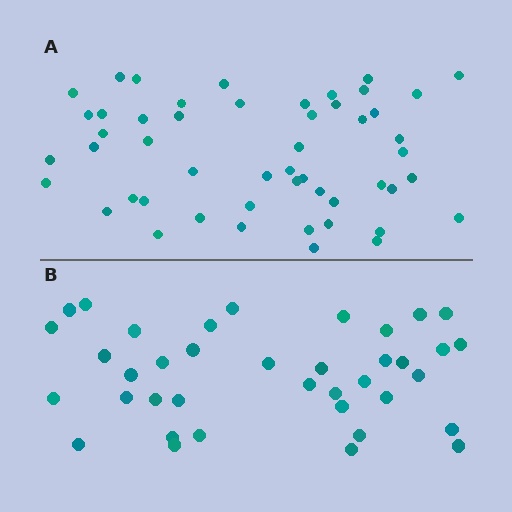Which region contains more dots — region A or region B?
Region A (the top region) has more dots.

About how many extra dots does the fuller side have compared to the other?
Region A has approximately 15 more dots than region B.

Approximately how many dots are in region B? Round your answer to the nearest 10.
About 40 dots. (The exact count is 38, which rounds to 40.)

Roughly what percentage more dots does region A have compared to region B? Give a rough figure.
About 35% more.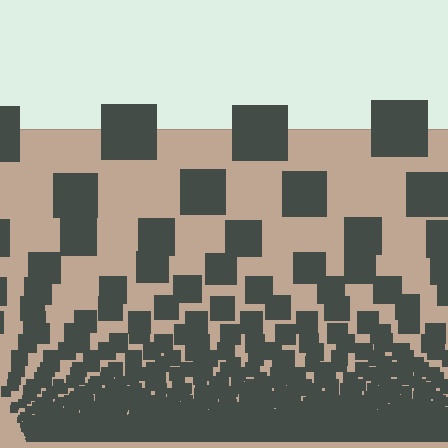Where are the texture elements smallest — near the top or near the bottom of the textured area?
Near the bottom.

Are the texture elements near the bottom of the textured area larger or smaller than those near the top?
Smaller. The gradient is inverted — elements near the bottom are smaller and denser.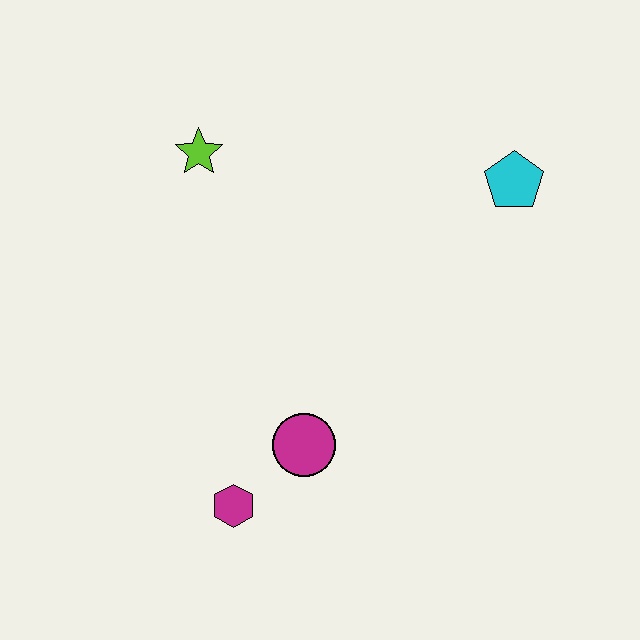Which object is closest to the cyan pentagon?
The lime star is closest to the cyan pentagon.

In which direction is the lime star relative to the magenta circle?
The lime star is above the magenta circle.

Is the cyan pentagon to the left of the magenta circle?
No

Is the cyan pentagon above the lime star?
No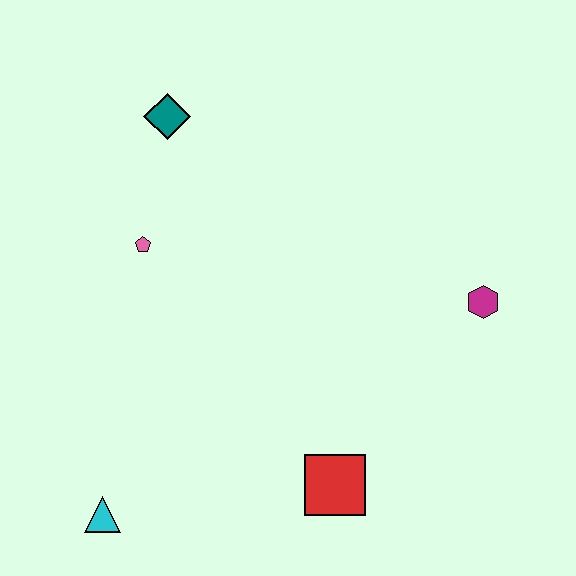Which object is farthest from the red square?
The teal diamond is farthest from the red square.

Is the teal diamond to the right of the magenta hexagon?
No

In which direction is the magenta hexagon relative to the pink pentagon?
The magenta hexagon is to the right of the pink pentagon.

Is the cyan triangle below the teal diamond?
Yes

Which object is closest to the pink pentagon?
The teal diamond is closest to the pink pentagon.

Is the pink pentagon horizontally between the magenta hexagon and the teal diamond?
No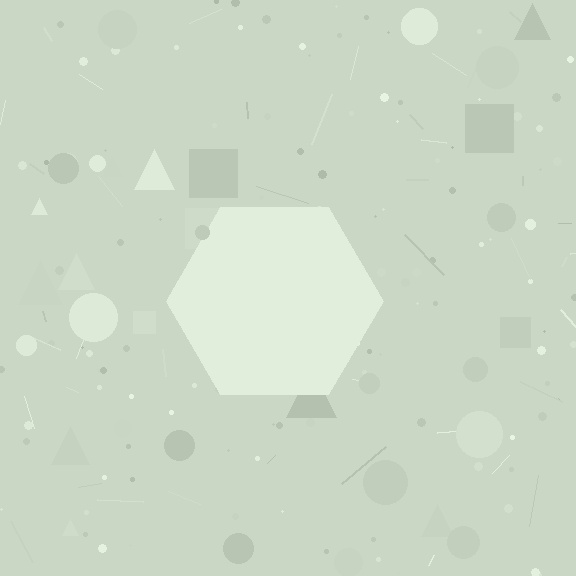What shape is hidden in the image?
A hexagon is hidden in the image.